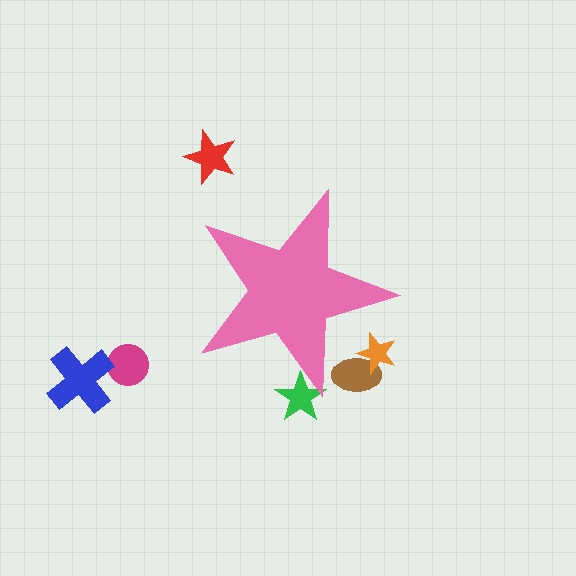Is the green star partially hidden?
Yes, the green star is partially hidden behind the pink star.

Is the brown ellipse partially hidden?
Yes, the brown ellipse is partially hidden behind the pink star.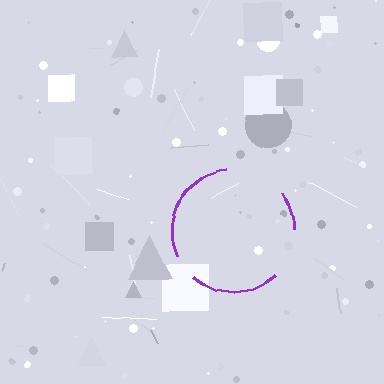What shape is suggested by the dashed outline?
The dashed outline suggests a circle.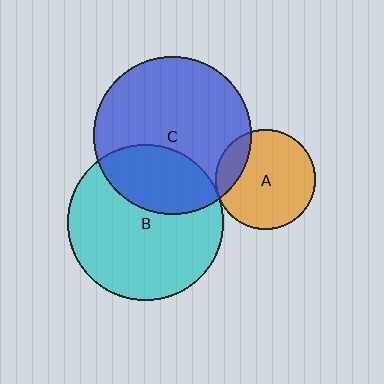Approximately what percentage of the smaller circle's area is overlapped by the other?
Approximately 15%.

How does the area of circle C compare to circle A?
Approximately 2.5 times.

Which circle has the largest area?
Circle C (blue).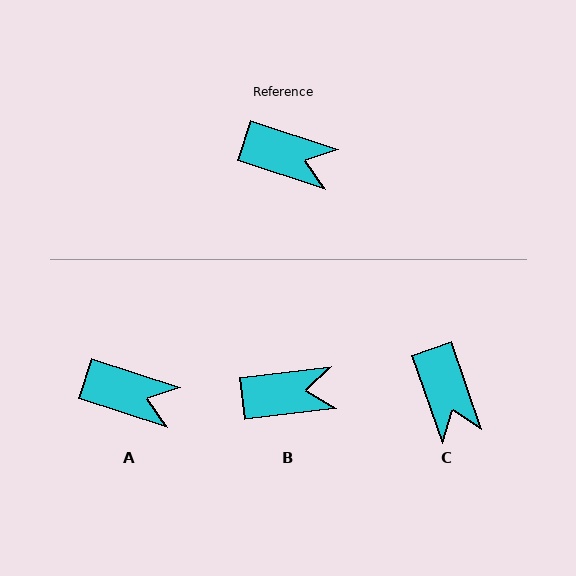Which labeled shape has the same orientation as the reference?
A.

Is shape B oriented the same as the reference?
No, it is off by about 25 degrees.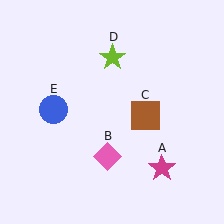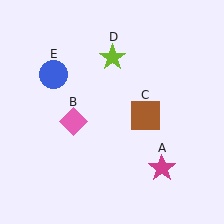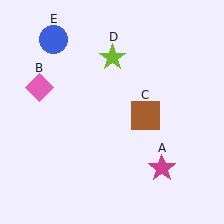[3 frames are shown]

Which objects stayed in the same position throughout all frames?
Magenta star (object A) and brown square (object C) and lime star (object D) remained stationary.